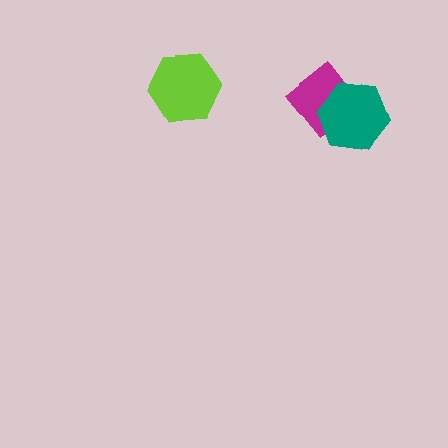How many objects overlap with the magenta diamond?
1 object overlaps with the magenta diamond.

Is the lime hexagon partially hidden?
No, no other shape covers it.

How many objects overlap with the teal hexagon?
1 object overlaps with the teal hexagon.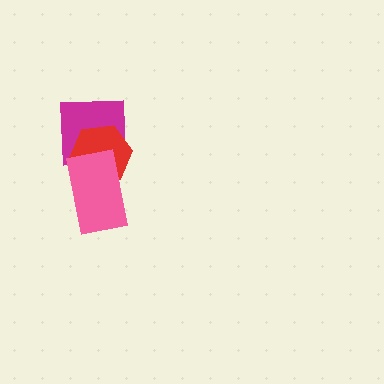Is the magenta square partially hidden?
Yes, it is partially covered by another shape.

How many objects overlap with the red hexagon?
2 objects overlap with the red hexagon.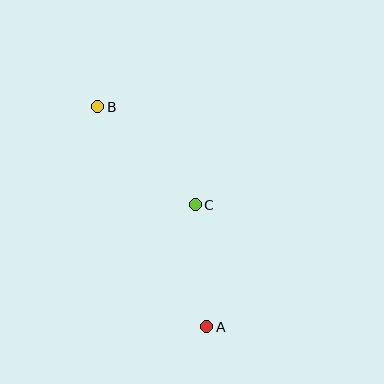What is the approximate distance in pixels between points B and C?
The distance between B and C is approximately 138 pixels.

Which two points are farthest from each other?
Points A and B are farthest from each other.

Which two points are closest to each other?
Points A and C are closest to each other.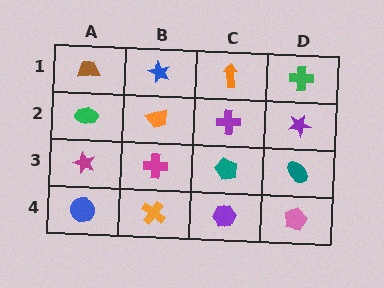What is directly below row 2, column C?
A teal pentagon.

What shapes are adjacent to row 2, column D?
A green cross (row 1, column D), a teal ellipse (row 3, column D), a purple cross (row 2, column C).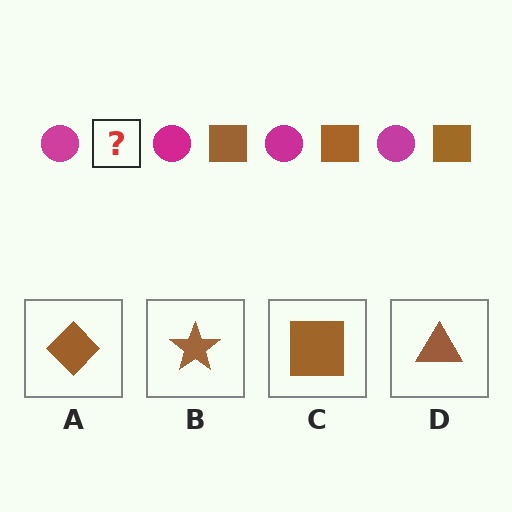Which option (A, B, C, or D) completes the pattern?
C.